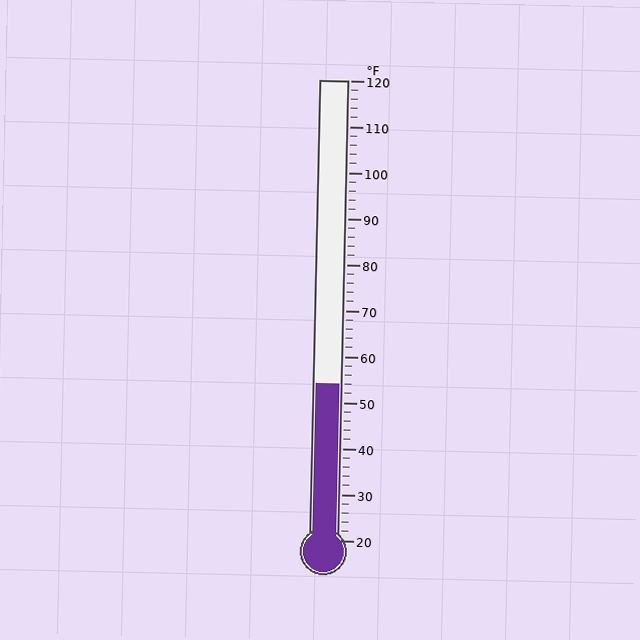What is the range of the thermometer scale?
The thermometer scale ranges from 20°F to 120°F.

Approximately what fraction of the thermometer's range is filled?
The thermometer is filled to approximately 35% of its range.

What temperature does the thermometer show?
The thermometer shows approximately 54°F.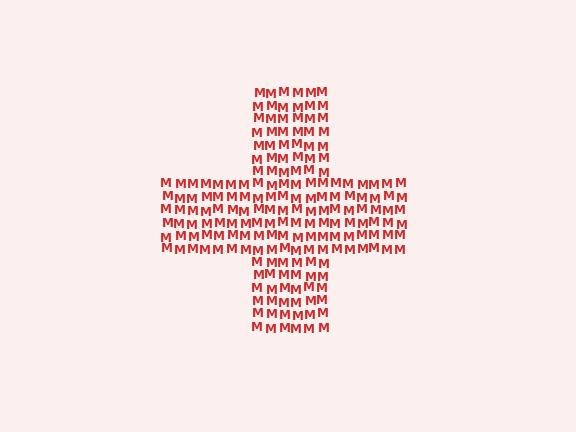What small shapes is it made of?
It is made of small letter M's.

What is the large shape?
The large shape is a cross.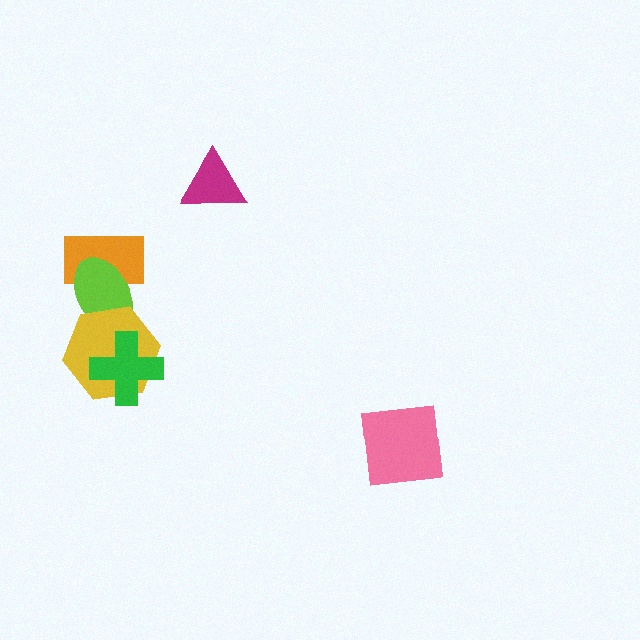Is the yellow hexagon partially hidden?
Yes, it is partially covered by another shape.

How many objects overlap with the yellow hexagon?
2 objects overlap with the yellow hexagon.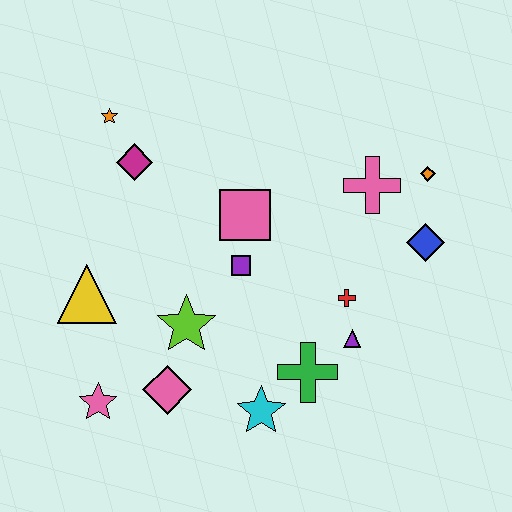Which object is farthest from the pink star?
The orange diamond is farthest from the pink star.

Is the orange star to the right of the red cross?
No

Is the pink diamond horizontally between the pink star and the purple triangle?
Yes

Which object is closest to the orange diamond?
The pink cross is closest to the orange diamond.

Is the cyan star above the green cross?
No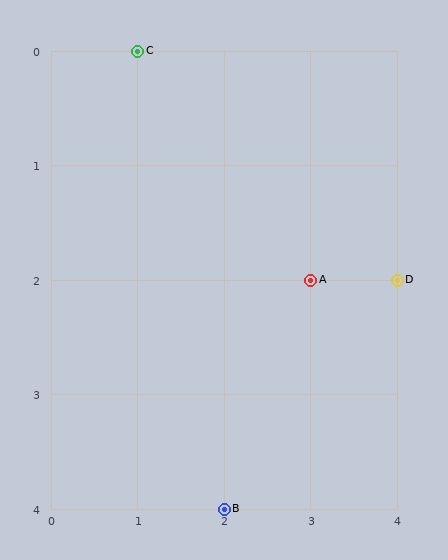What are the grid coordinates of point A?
Point A is at grid coordinates (3, 2).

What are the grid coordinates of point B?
Point B is at grid coordinates (2, 4).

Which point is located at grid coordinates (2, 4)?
Point B is at (2, 4).